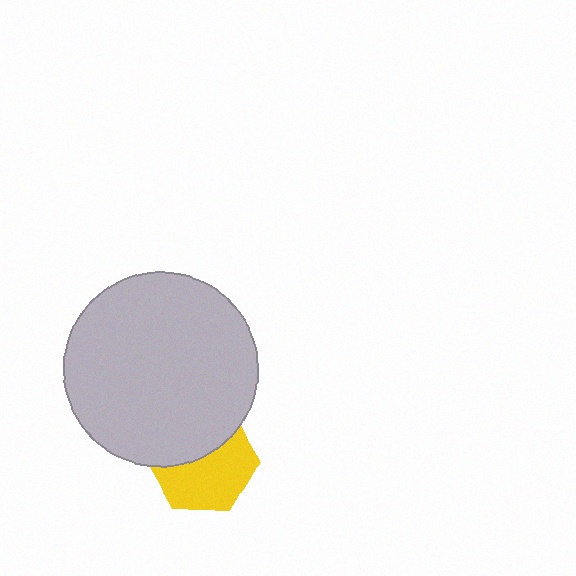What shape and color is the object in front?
The object in front is a light gray circle.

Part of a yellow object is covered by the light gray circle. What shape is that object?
It is a hexagon.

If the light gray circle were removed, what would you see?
You would see the complete yellow hexagon.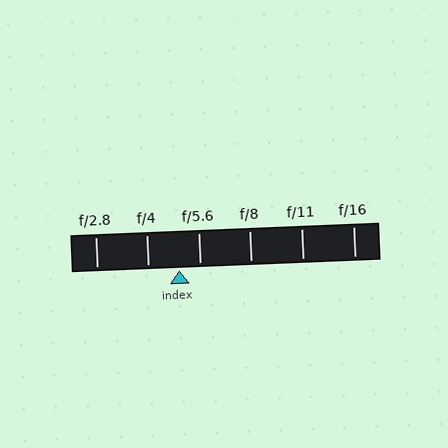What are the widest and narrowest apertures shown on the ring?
The widest aperture shown is f/2.8 and the narrowest is f/16.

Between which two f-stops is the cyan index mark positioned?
The index mark is between f/4 and f/5.6.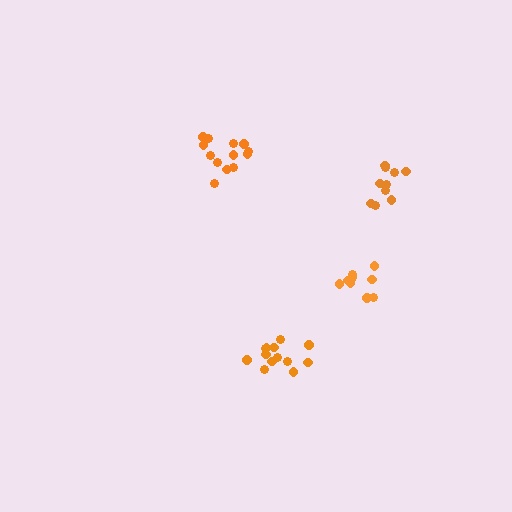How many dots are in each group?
Group 1: 9 dots, Group 2: 13 dots, Group 3: 10 dots, Group 4: 13 dots (45 total).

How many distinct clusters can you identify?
There are 4 distinct clusters.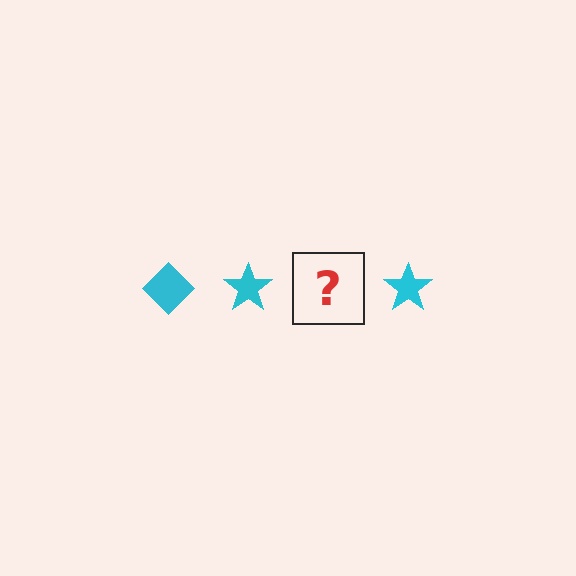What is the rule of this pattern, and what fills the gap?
The rule is that the pattern cycles through diamond, star shapes in cyan. The gap should be filled with a cyan diamond.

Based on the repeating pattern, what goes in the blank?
The blank should be a cyan diamond.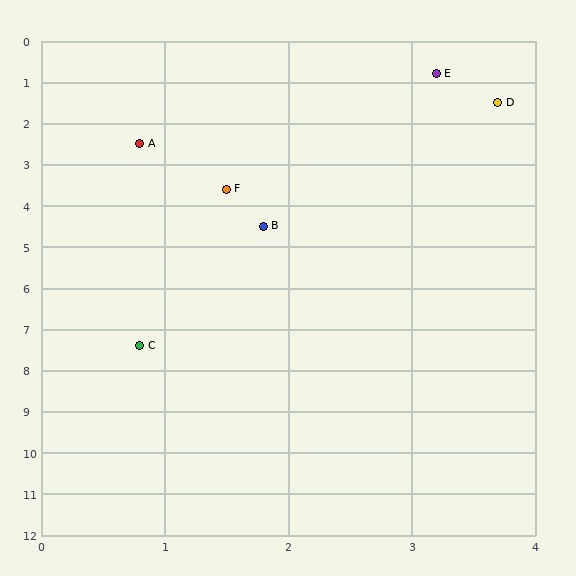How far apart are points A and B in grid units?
Points A and B are about 2.2 grid units apart.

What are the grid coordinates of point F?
Point F is at approximately (1.5, 3.6).